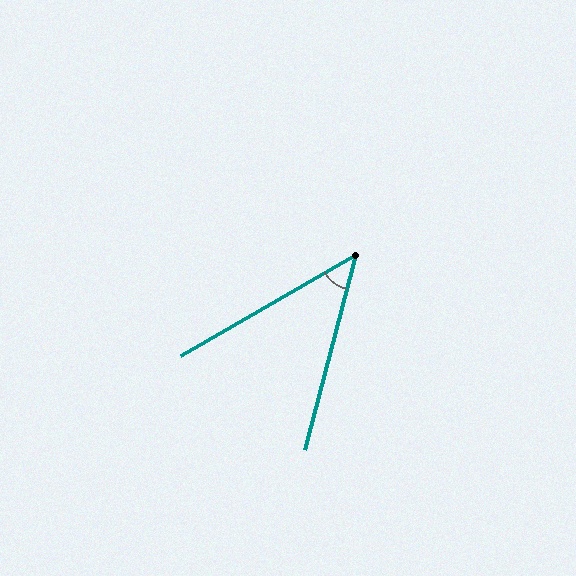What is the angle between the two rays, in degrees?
Approximately 46 degrees.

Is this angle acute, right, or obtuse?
It is acute.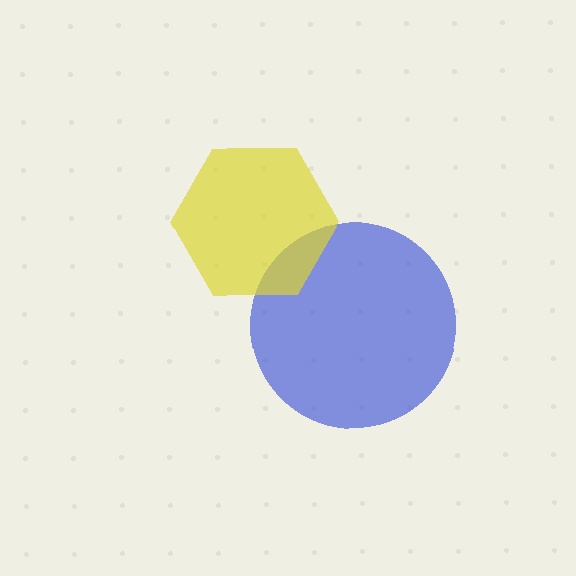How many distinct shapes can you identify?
There are 2 distinct shapes: a blue circle, a yellow hexagon.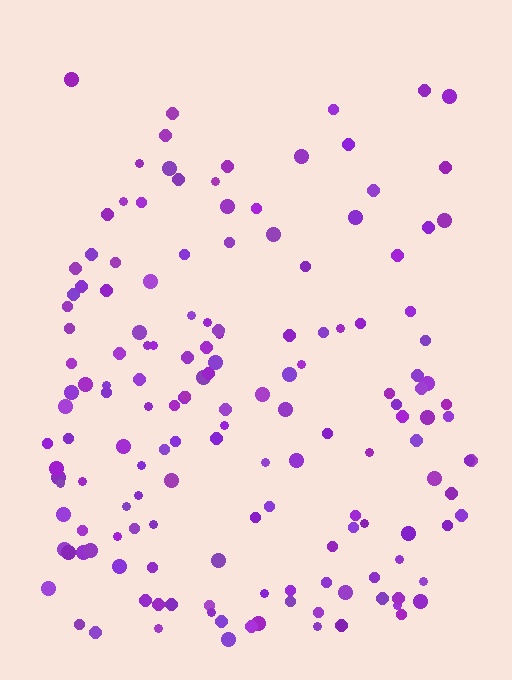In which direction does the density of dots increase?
From top to bottom, with the bottom side densest.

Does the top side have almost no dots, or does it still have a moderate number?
Still a moderate number, just noticeably fewer than the bottom.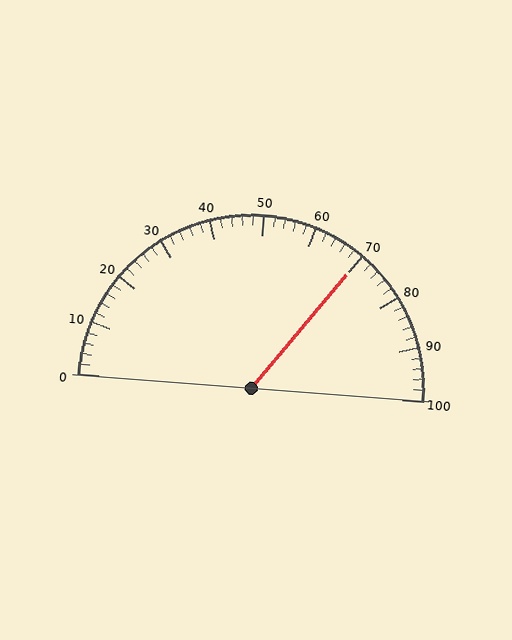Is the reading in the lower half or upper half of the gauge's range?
The reading is in the upper half of the range (0 to 100).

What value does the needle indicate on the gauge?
The needle indicates approximately 70.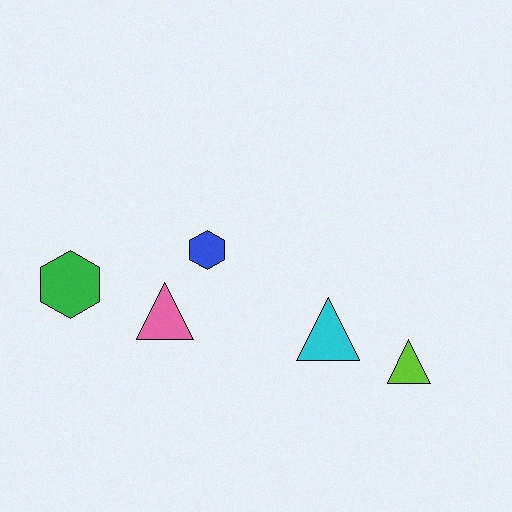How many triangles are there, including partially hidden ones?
There are 3 triangles.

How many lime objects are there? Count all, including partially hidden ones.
There is 1 lime object.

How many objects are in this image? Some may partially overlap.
There are 5 objects.